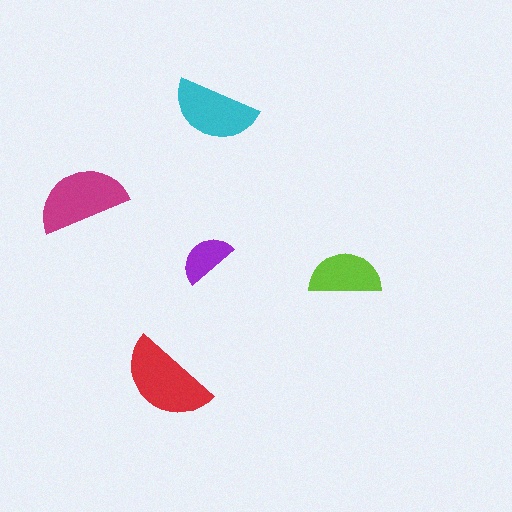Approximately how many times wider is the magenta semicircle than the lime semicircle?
About 1.5 times wider.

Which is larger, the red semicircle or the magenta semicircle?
The red one.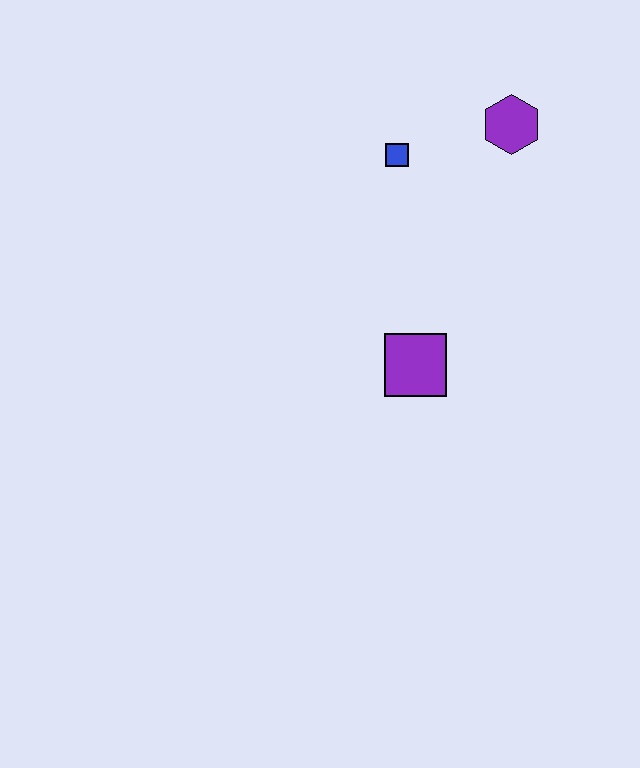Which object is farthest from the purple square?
The purple hexagon is farthest from the purple square.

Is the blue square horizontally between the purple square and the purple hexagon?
No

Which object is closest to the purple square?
The blue square is closest to the purple square.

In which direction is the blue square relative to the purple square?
The blue square is above the purple square.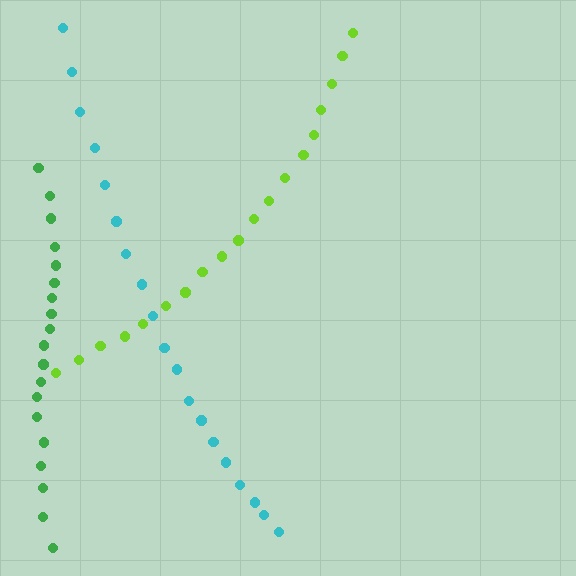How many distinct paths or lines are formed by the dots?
There are 3 distinct paths.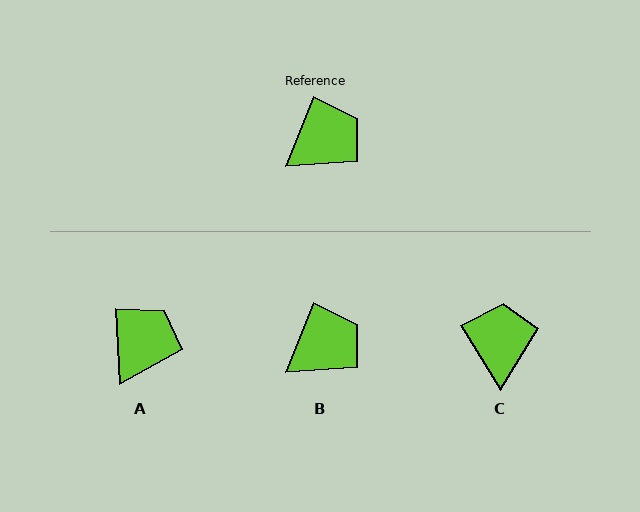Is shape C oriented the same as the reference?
No, it is off by about 54 degrees.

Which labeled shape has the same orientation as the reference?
B.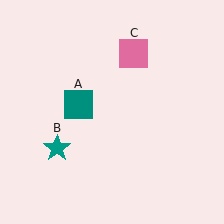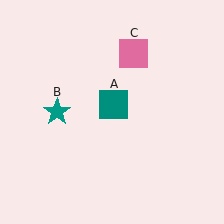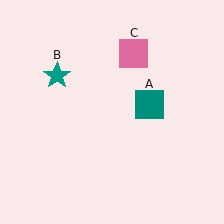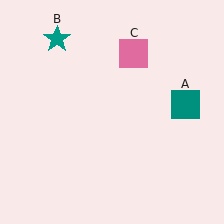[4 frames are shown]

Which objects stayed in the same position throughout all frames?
Pink square (object C) remained stationary.